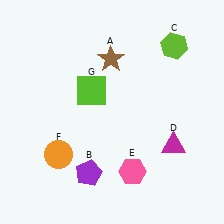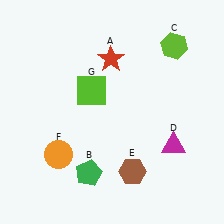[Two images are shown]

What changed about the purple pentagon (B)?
In Image 1, B is purple. In Image 2, it changed to green.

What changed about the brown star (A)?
In Image 1, A is brown. In Image 2, it changed to red.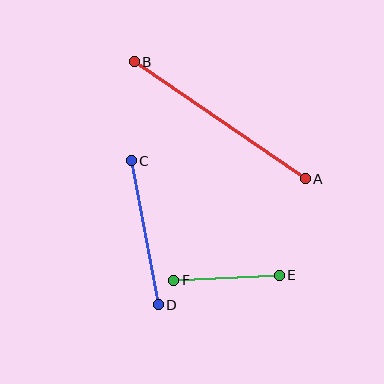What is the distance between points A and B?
The distance is approximately 207 pixels.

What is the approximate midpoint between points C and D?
The midpoint is at approximately (145, 233) pixels.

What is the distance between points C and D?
The distance is approximately 147 pixels.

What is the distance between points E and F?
The distance is approximately 106 pixels.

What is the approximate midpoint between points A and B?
The midpoint is at approximately (220, 120) pixels.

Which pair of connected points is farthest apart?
Points A and B are farthest apart.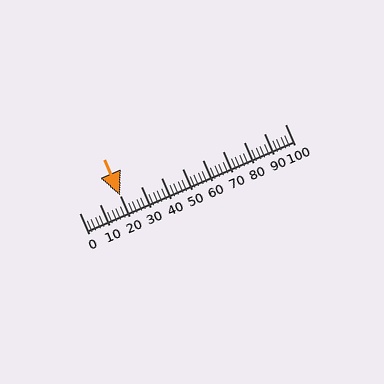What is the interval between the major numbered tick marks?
The major tick marks are spaced 10 units apart.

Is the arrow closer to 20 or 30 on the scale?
The arrow is closer to 20.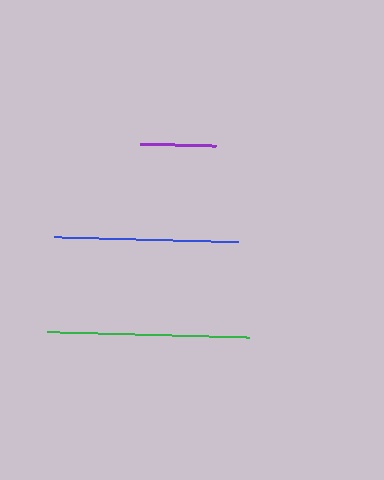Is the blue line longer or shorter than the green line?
The green line is longer than the blue line.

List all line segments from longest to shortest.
From longest to shortest: green, blue, purple.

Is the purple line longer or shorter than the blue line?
The blue line is longer than the purple line.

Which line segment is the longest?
The green line is the longest at approximately 203 pixels.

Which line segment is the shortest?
The purple line is the shortest at approximately 76 pixels.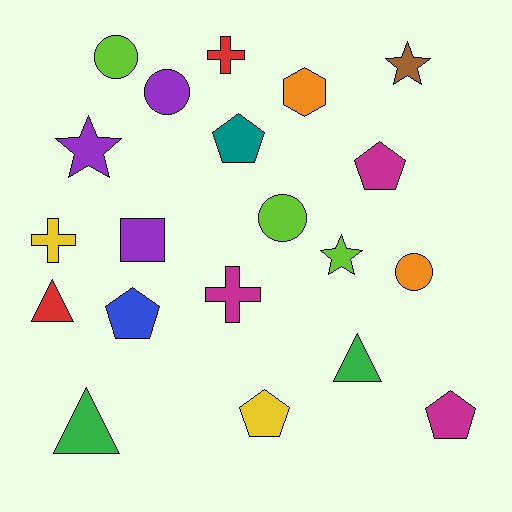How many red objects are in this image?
There are 2 red objects.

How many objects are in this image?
There are 20 objects.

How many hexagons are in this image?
There is 1 hexagon.